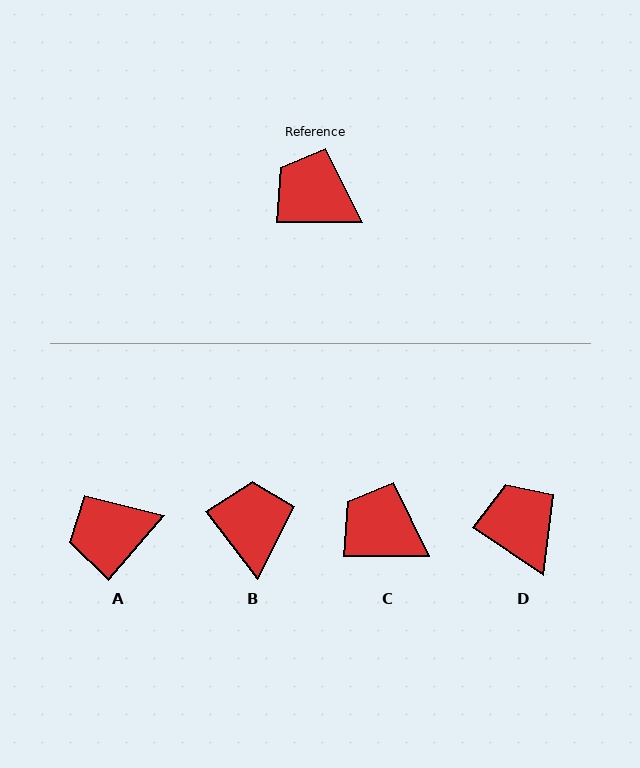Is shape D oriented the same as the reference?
No, it is off by about 33 degrees.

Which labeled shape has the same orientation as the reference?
C.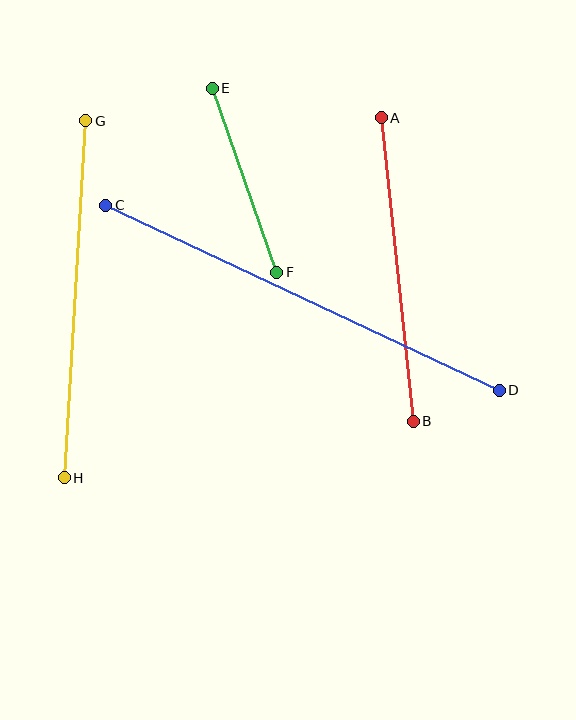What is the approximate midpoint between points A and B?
The midpoint is at approximately (397, 270) pixels.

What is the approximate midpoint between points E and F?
The midpoint is at approximately (245, 180) pixels.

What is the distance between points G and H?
The distance is approximately 357 pixels.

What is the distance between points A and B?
The distance is approximately 305 pixels.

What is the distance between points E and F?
The distance is approximately 195 pixels.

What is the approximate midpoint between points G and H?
The midpoint is at approximately (75, 299) pixels.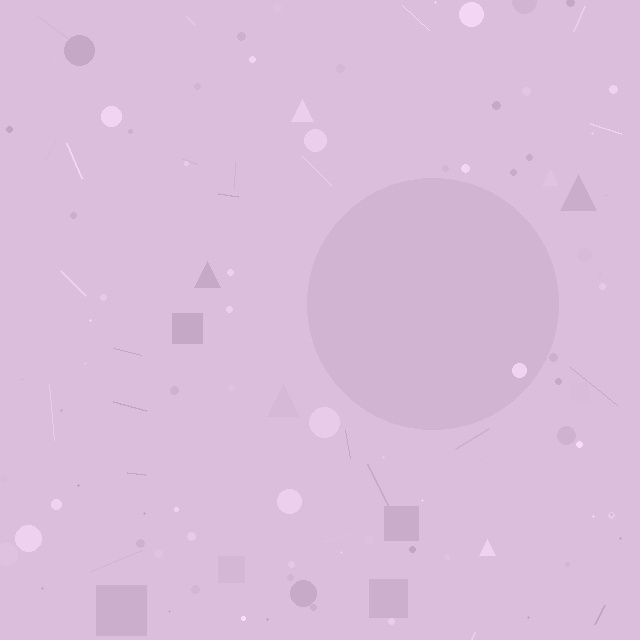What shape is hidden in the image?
A circle is hidden in the image.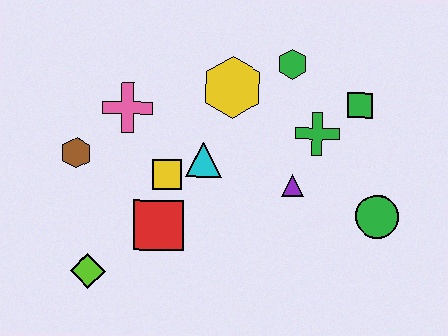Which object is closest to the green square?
The green cross is closest to the green square.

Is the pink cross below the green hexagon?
Yes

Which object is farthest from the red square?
The green square is farthest from the red square.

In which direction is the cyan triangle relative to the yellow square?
The cyan triangle is to the right of the yellow square.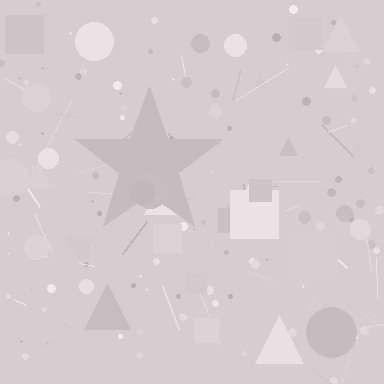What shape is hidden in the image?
A star is hidden in the image.